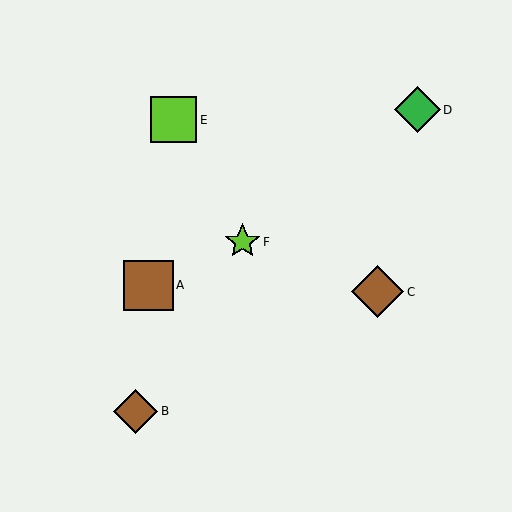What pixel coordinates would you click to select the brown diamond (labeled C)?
Click at (378, 292) to select the brown diamond C.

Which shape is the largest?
The brown diamond (labeled C) is the largest.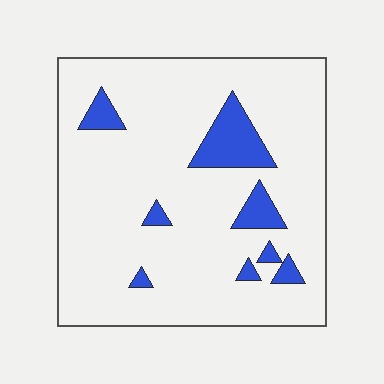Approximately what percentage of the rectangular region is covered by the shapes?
Approximately 10%.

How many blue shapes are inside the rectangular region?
8.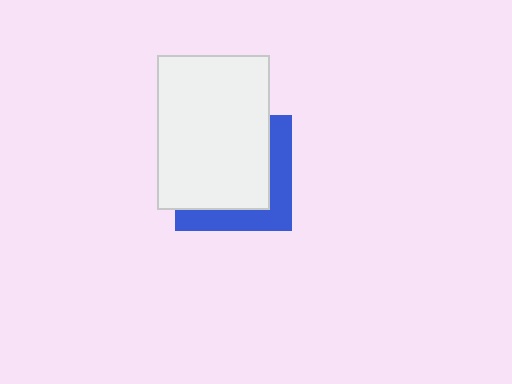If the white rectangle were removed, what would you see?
You would see the complete blue square.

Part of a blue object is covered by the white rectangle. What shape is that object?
It is a square.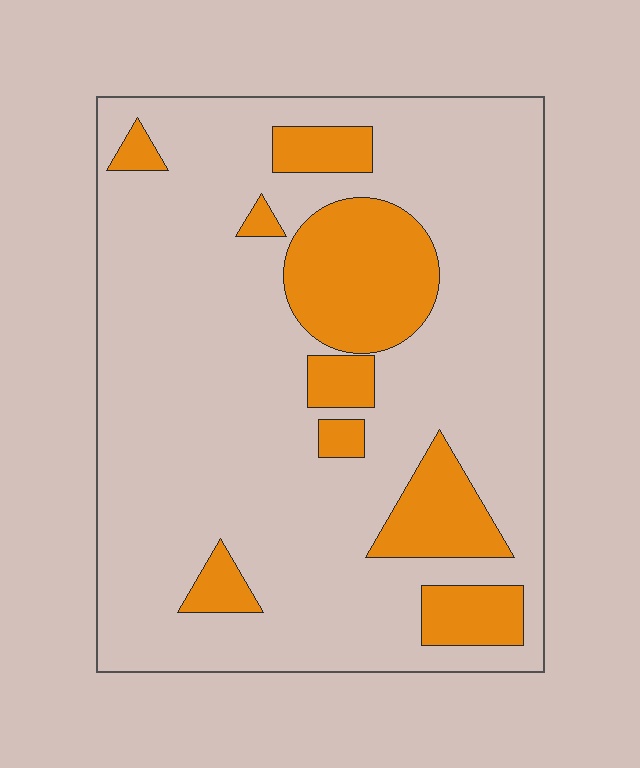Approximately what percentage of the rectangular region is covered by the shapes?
Approximately 20%.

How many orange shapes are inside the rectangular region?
9.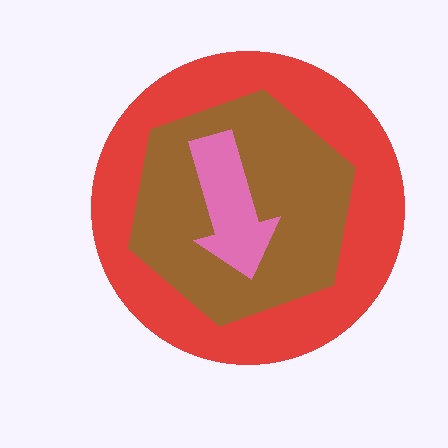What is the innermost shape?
The pink arrow.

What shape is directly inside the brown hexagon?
The pink arrow.